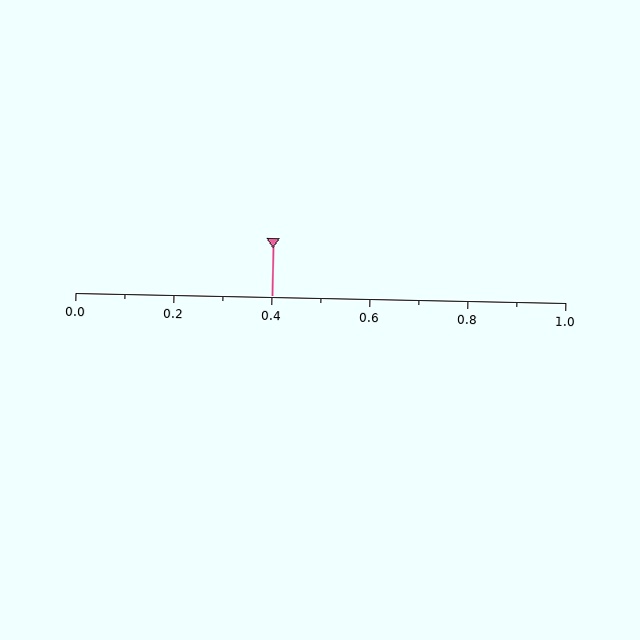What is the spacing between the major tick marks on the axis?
The major ticks are spaced 0.2 apart.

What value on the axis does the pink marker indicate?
The marker indicates approximately 0.4.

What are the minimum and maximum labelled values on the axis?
The axis runs from 0.0 to 1.0.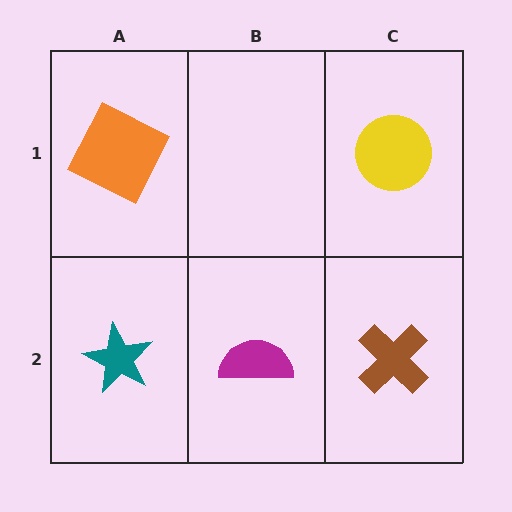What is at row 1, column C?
A yellow circle.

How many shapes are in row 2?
3 shapes.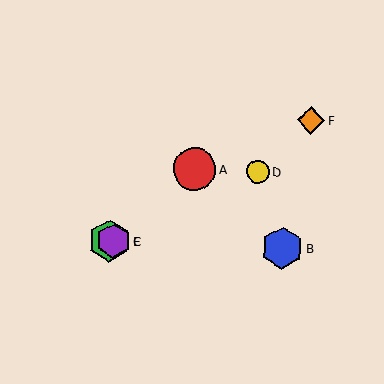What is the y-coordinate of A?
Object A is at y≈169.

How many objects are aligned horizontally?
3 objects (B, C, E) are aligned horizontally.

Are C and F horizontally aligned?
No, C is at y≈241 and F is at y≈120.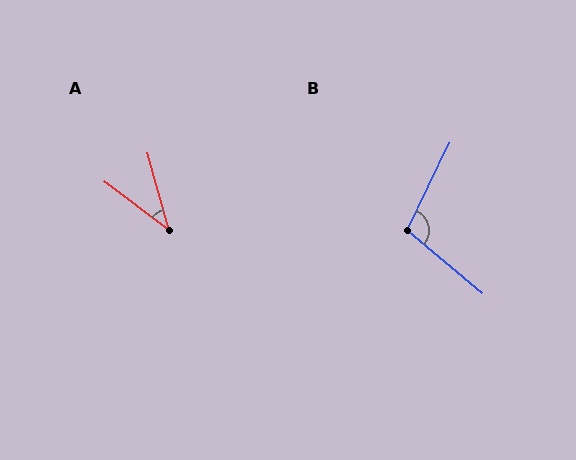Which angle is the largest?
B, at approximately 104 degrees.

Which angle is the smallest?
A, at approximately 37 degrees.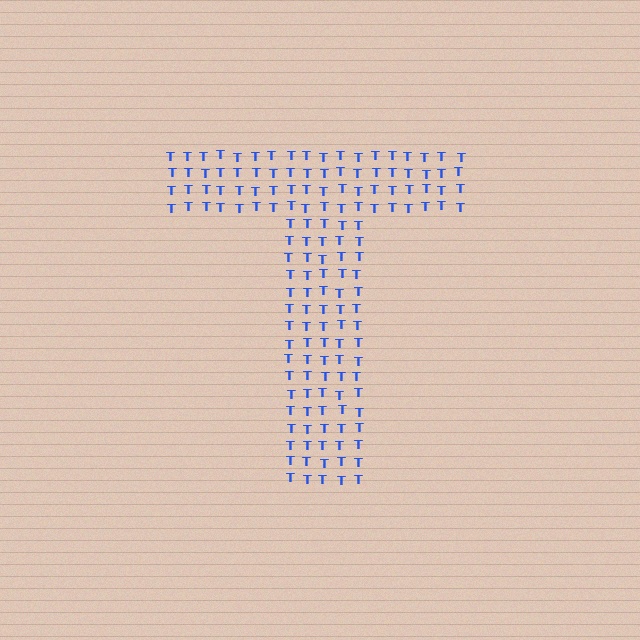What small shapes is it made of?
It is made of small letter T's.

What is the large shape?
The large shape is the letter T.